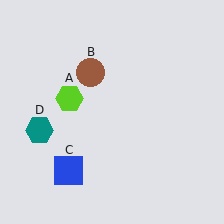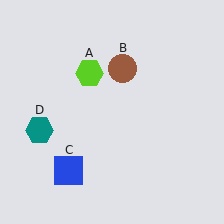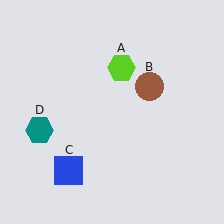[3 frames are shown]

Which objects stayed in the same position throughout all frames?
Blue square (object C) and teal hexagon (object D) remained stationary.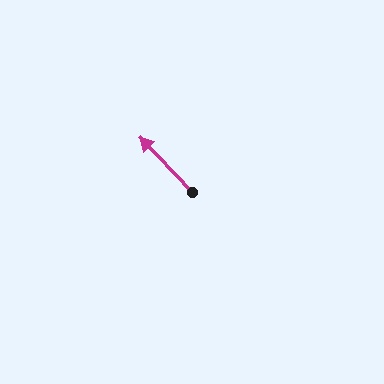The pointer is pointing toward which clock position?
Roughly 11 o'clock.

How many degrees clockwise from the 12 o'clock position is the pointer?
Approximately 316 degrees.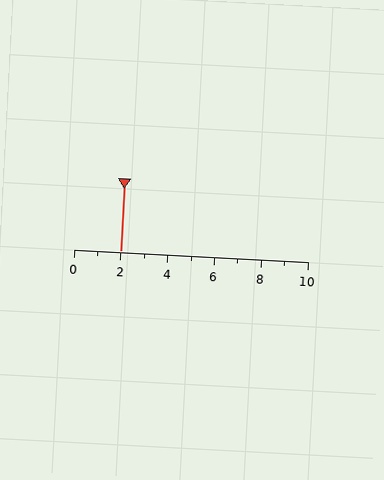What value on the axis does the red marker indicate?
The marker indicates approximately 2.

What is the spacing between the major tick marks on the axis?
The major ticks are spaced 2 apart.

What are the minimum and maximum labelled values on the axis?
The axis runs from 0 to 10.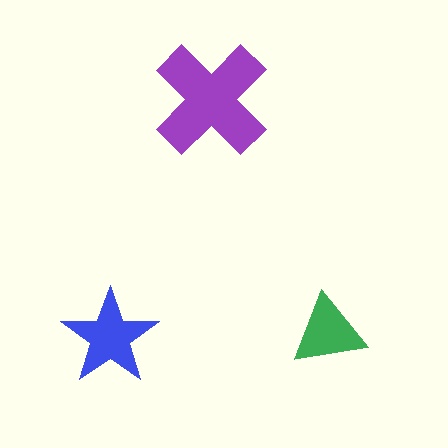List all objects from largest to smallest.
The purple cross, the blue star, the green triangle.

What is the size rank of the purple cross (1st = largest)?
1st.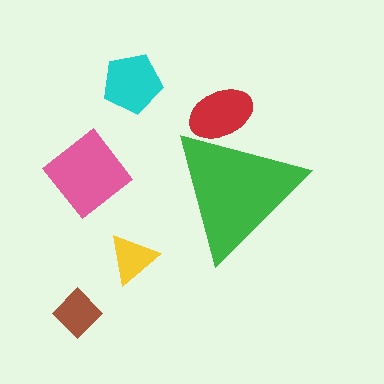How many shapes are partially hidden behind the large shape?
1 shape is partially hidden.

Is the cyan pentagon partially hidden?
No, the cyan pentagon is fully visible.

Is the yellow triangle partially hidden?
No, the yellow triangle is fully visible.